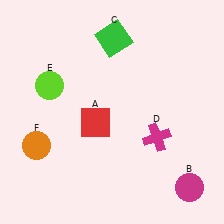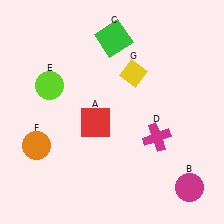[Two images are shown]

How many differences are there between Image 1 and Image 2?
There is 1 difference between the two images.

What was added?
A yellow diamond (G) was added in Image 2.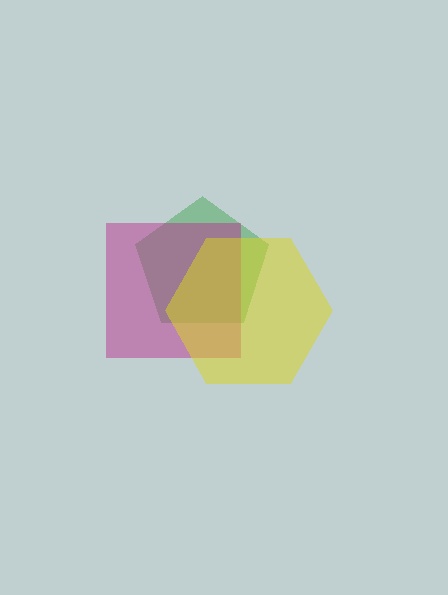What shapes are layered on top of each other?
The layered shapes are: a green pentagon, a magenta square, a yellow hexagon.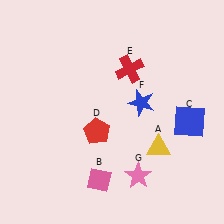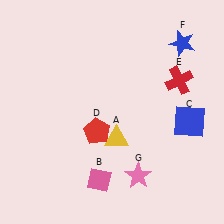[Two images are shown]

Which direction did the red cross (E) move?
The red cross (E) moved right.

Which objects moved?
The objects that moved are: the yellow triangle (A), the red cross (E), the blue star (F).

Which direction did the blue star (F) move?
The blue star (F) moved up.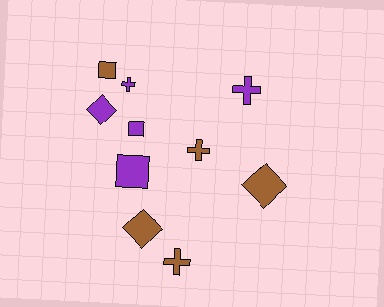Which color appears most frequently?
Brown, with 5 objects.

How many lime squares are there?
There are no lime squares.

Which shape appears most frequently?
Cross, with 4 objects.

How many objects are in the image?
There are 10 objects.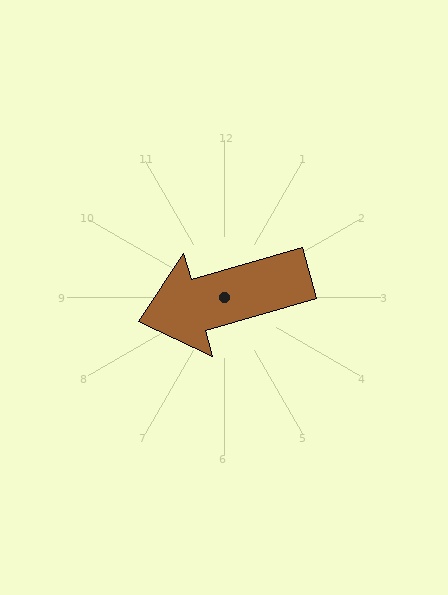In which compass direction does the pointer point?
West.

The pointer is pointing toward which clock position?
Roughly 8 o'clock.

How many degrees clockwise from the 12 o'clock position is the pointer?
Approximately 254 degrees.